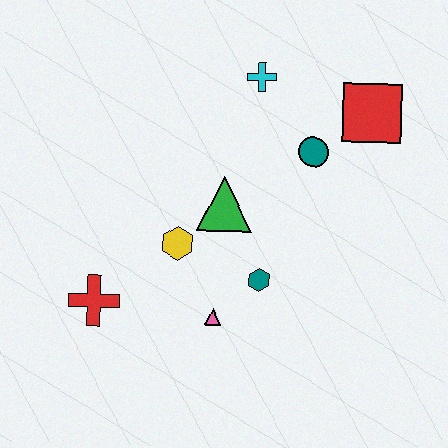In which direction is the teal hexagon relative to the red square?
The teal hexagon is below the red square.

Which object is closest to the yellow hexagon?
The green triangle is closest to the yellow hexagon.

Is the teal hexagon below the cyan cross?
Yes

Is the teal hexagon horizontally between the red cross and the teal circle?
Yes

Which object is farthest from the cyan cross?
The red cross is farthest from the cyan cross.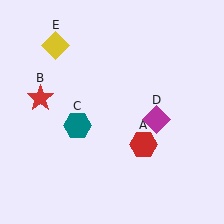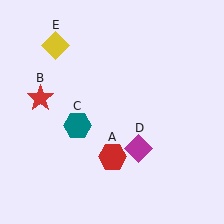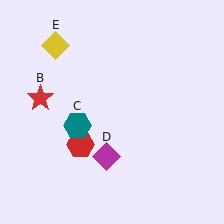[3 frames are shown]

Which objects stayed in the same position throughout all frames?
Red star (object B) and teal hexagon (object C) and yellow diamond (object E) remained stationary.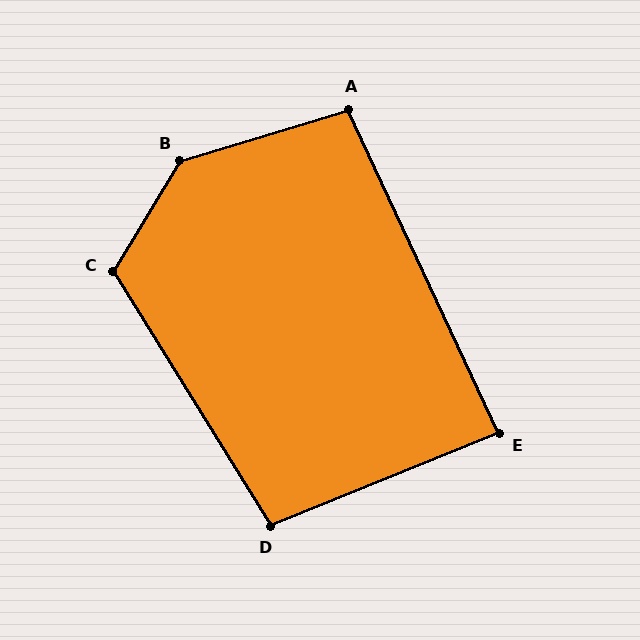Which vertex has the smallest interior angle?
E, at approximately 87 degrees.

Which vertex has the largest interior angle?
B, at approximately 138 degrees.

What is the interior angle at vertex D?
Approximately 100 degrees (obtuse).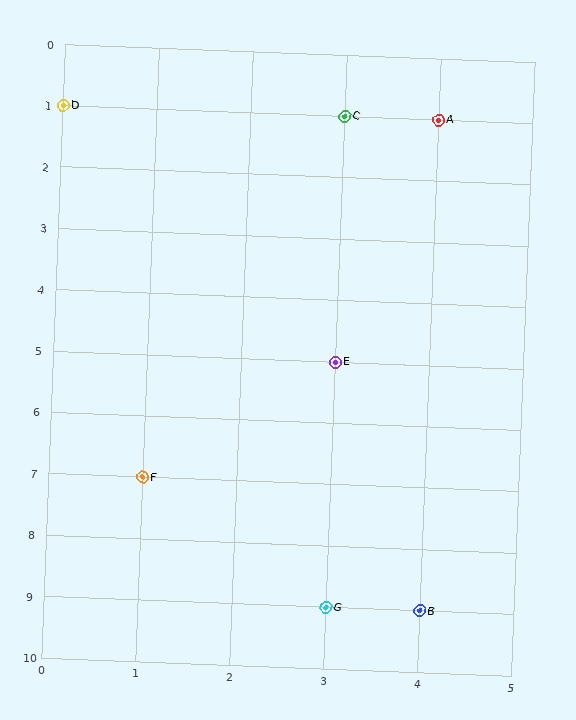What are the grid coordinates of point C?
Point C is at grid coordinates (3, 1).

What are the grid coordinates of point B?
Point B is at grid coordinates (4, 9).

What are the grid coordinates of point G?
Point G is at grid coordinates (3, 9).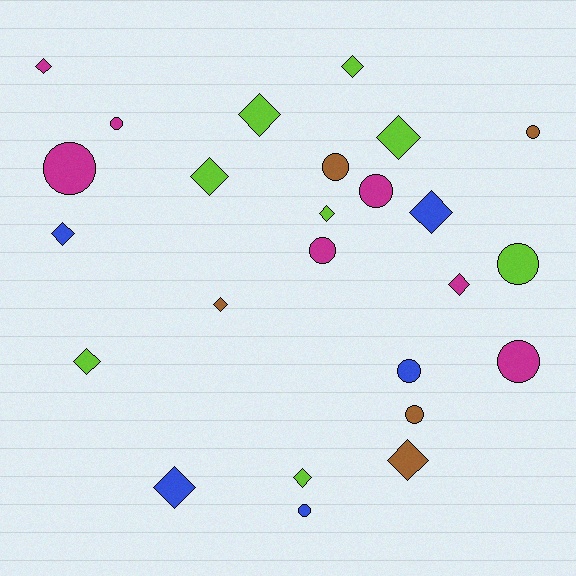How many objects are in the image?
There are 25 objects.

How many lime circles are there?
There is 1 lime circle.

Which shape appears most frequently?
Diamond, with 14 objects.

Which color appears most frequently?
Lime, with 8 objects.